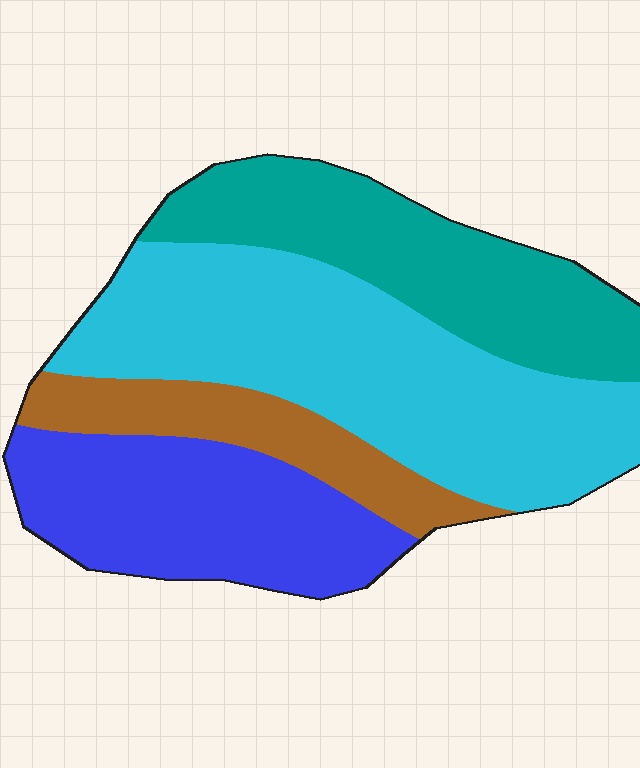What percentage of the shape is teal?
Teal covers 24% of the shape.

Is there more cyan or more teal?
Cyan.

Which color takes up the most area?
Cyan, at roughly 40%.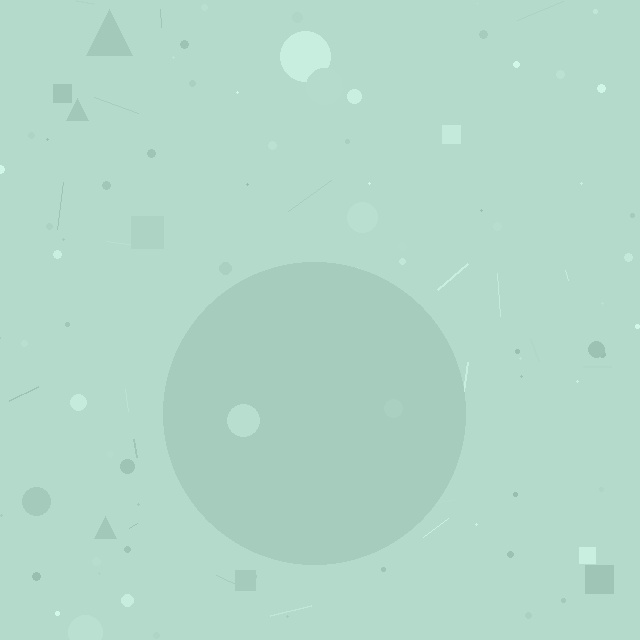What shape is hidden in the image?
A circle is hidden in the image.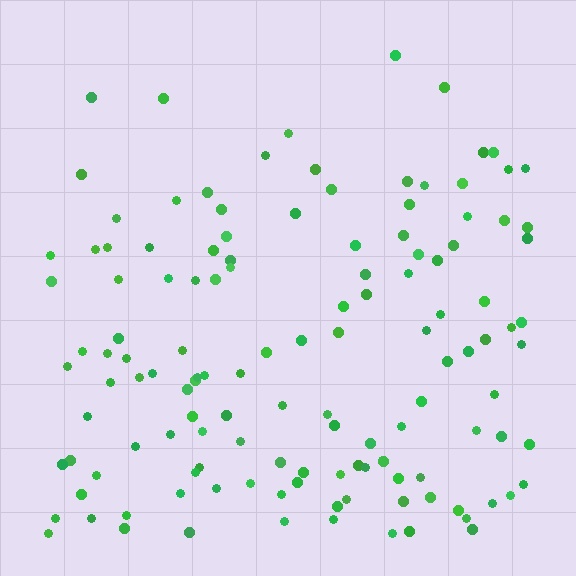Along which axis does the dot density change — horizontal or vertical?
Vertical.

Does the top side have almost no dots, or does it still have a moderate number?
Still a moderate number, just noticeably fewer than the bottom.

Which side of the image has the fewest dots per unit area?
The top.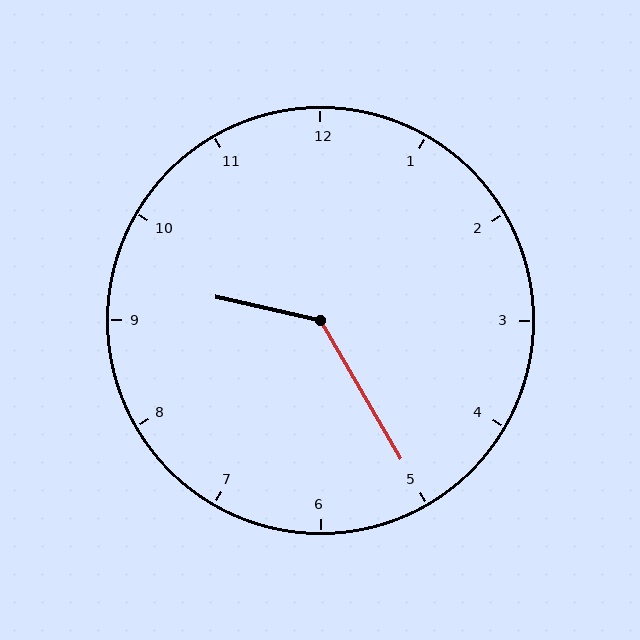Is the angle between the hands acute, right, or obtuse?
It is obtuse.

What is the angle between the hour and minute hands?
Approximately 132 degrees.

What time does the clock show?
9:25.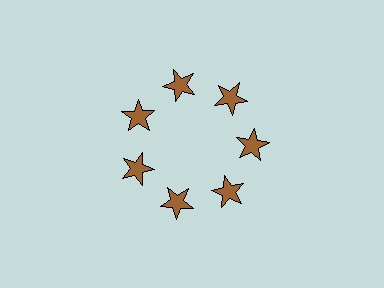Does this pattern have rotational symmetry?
Yes, this pattern has 7-fold rotational symmetry. It looks the same after rotating 51 degrees around the center.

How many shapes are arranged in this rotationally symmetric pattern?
There are 7 shapes, arranged in 7 groups of 1.